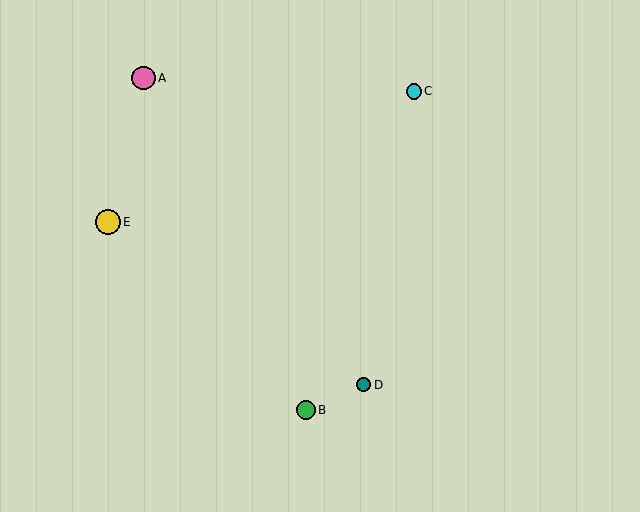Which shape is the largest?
The yellow circle (labeled E) is the largest.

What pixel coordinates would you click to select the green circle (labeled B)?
Click at (306, 410) to select the green circle B.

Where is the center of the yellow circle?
The center of the yellow circle is at (108, 222).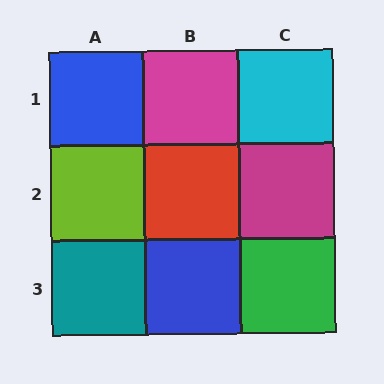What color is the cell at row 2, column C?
Magenta.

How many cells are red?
1 cell is red.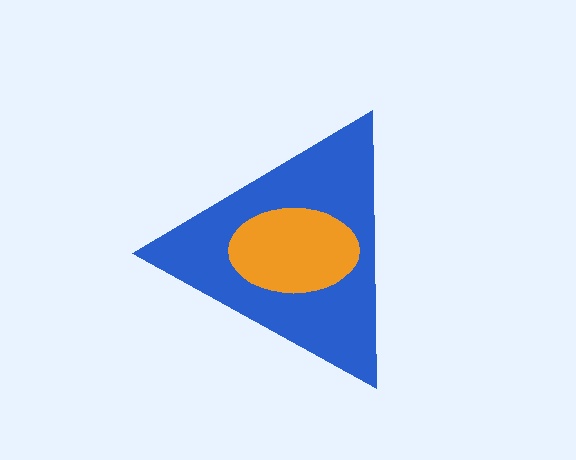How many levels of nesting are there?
2.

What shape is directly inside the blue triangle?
The orange ellipse.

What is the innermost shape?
The orange ellipse.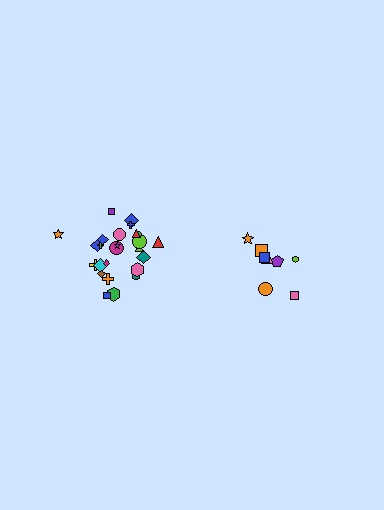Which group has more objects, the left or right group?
The left group.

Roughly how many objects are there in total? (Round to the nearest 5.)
Roughly 35 objects in total.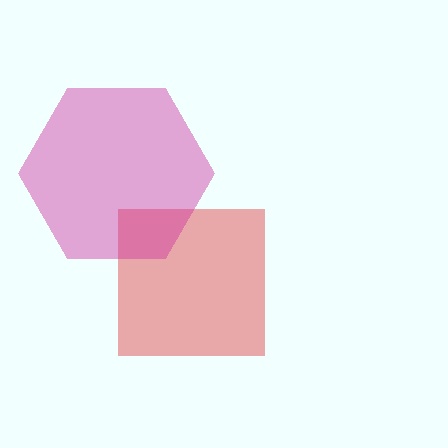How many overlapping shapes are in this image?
There are 2 overlapping shapes in the image.